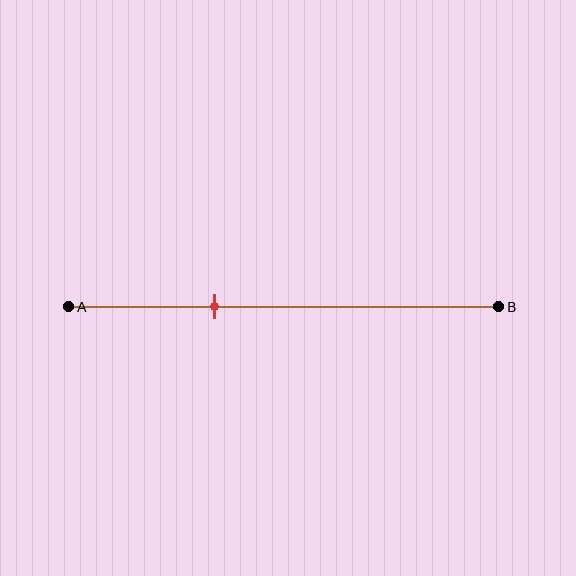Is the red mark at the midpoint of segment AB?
No, the mark is at about 35% from A, not at the 50% midpoint.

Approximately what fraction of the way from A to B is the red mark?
The red mark is approximately 35% of the way from A to B.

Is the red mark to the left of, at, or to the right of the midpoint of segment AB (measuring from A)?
The red mark is to the left of the midpoint of segment AB.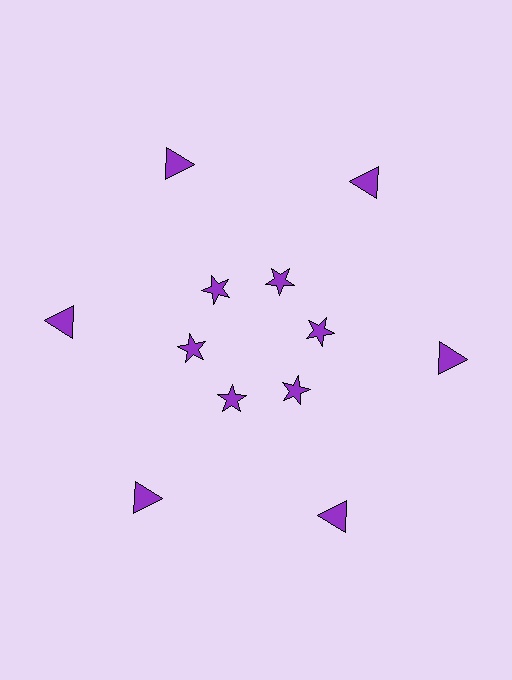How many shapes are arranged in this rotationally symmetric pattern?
There are 12 shapes, arranged in 6 groups of 2.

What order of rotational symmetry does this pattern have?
This pattern has 6-fold rotational symmetry.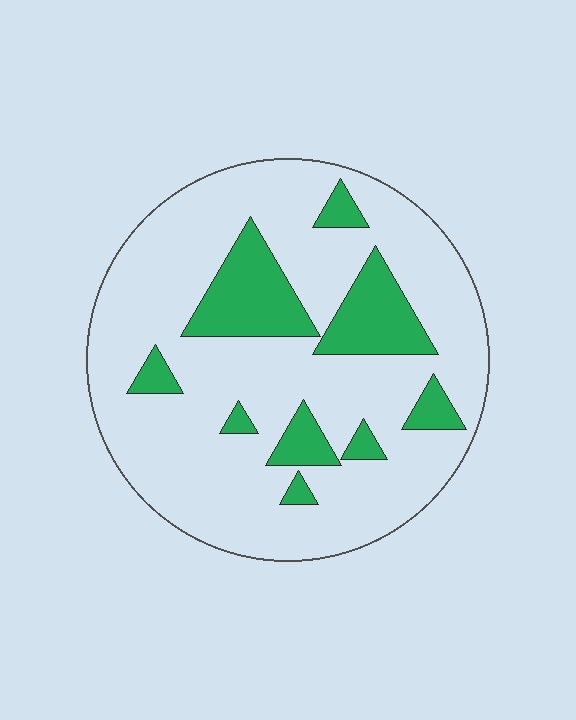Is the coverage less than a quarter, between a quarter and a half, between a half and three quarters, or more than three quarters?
Less than a quarter.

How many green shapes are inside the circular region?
9.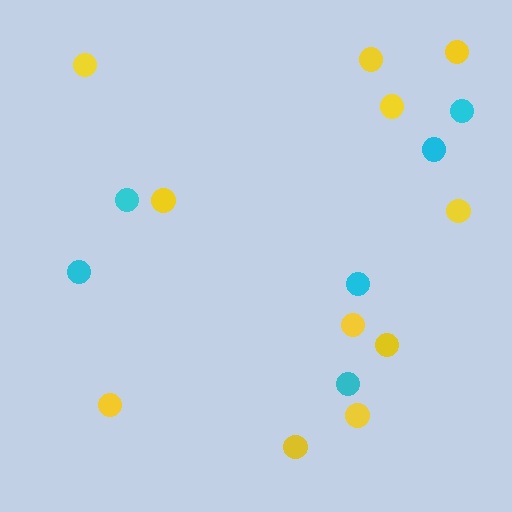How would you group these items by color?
There are 2 groups: one group of yellow circles (11) and one group of cyan circles (6).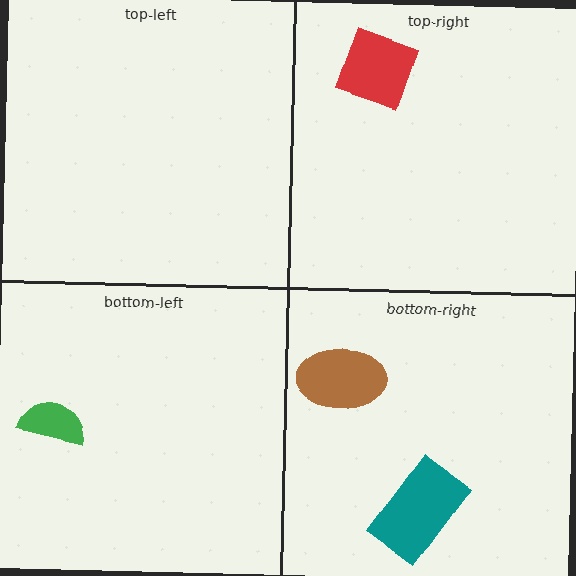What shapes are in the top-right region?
The red diamond.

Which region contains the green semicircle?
The bottom-left region.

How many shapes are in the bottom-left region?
1.